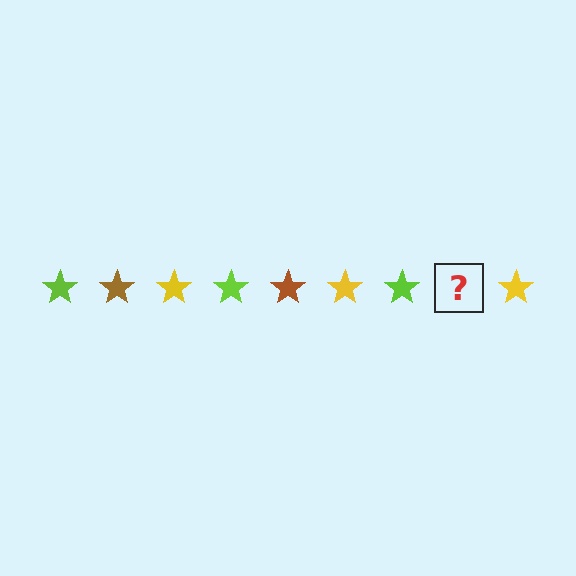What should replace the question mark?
The question mark should be replaced with a brown star.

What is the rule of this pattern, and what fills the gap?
The rule is that the pattern cycles through lime, brown, yellow stars. The gap should be filled with a brown star.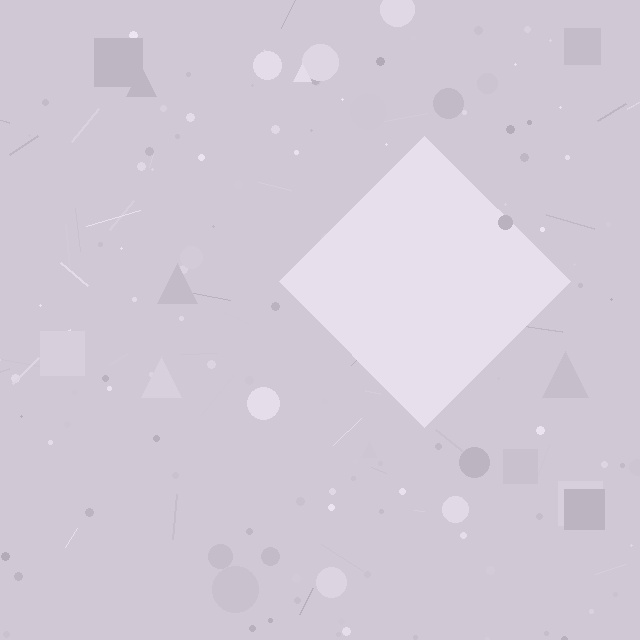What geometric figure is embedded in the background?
A diamond is embedded in the background.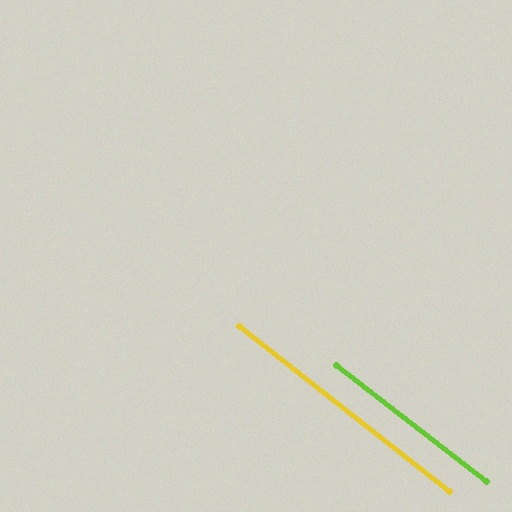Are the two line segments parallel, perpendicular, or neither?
Parallel — their directions differ by only 0.8°.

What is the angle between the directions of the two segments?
Approximately 1 degree.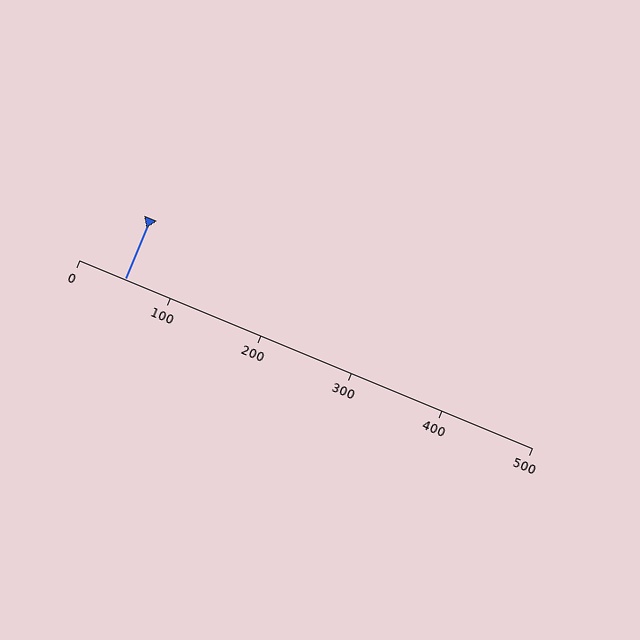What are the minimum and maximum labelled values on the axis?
The axis runs from 0 to 500.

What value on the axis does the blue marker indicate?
The marker indicates approximately 50.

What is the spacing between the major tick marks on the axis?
The major ticks are spaced 100 apart.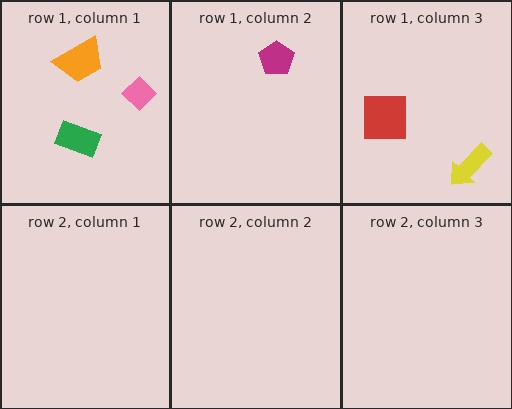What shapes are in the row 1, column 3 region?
The red square, the yellow arrow.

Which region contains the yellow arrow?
The row 1, column 3 region.